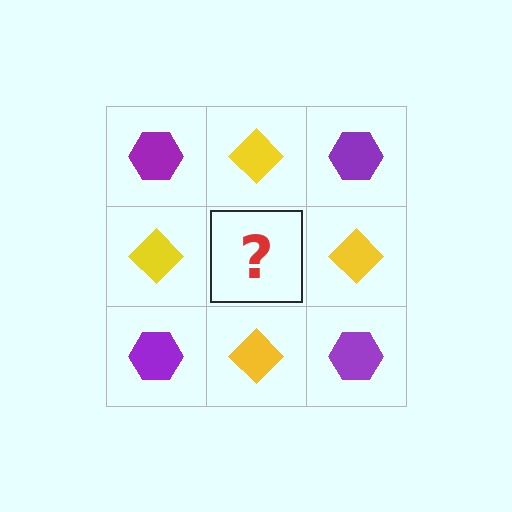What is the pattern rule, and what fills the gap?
The rule is that it alternates purple hexagon and yellow diamond in a checkerboard pattern. The gap should be filled with a purple hexagon.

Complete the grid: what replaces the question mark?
The question mark should be replaced with a purple hexagon.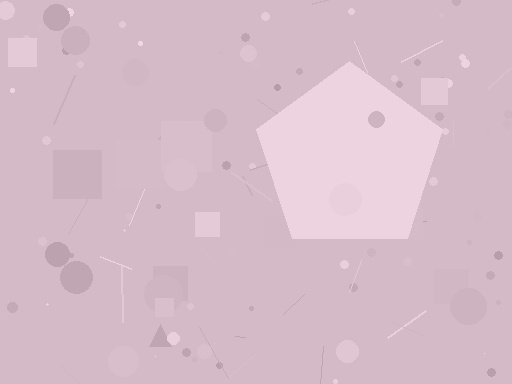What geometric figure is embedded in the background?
A pentagon is embedded in the background.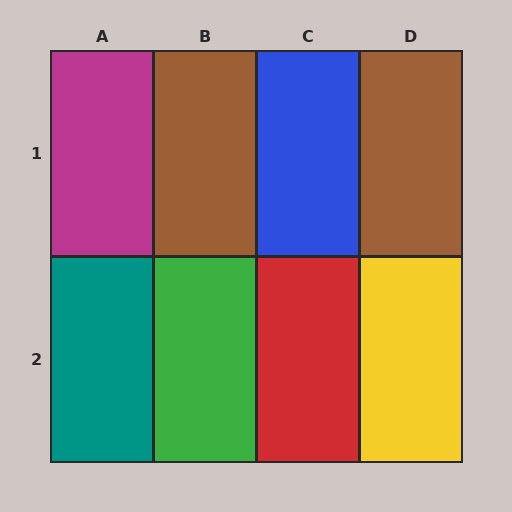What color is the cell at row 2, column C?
Red.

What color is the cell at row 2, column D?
Yellow.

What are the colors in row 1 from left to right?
Magenta, brown, blue, brown.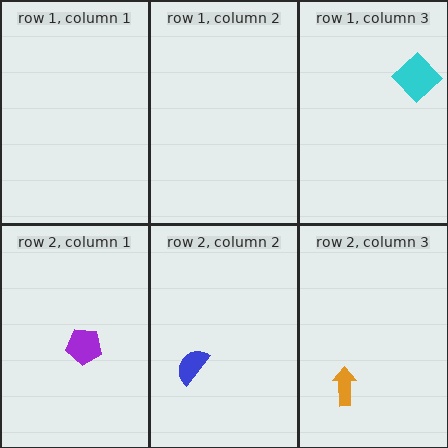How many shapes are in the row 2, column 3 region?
1.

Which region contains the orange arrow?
The row 2, column 3 region.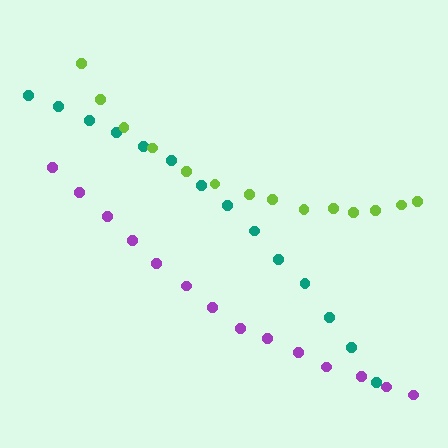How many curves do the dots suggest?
There are 3 distinct paths.